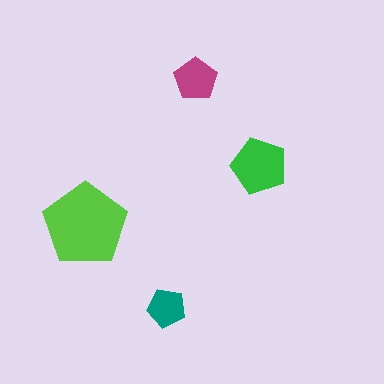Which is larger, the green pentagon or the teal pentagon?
The green one.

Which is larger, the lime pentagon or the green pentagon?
The lime one.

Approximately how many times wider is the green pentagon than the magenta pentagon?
About 1.5 times wider.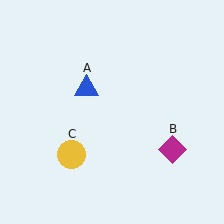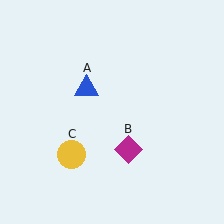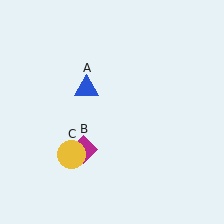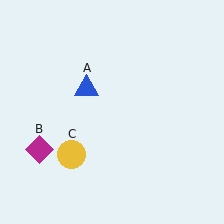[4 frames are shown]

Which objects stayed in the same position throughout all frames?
Blue triangle (object A) and yellow circle (object C) remained stationary.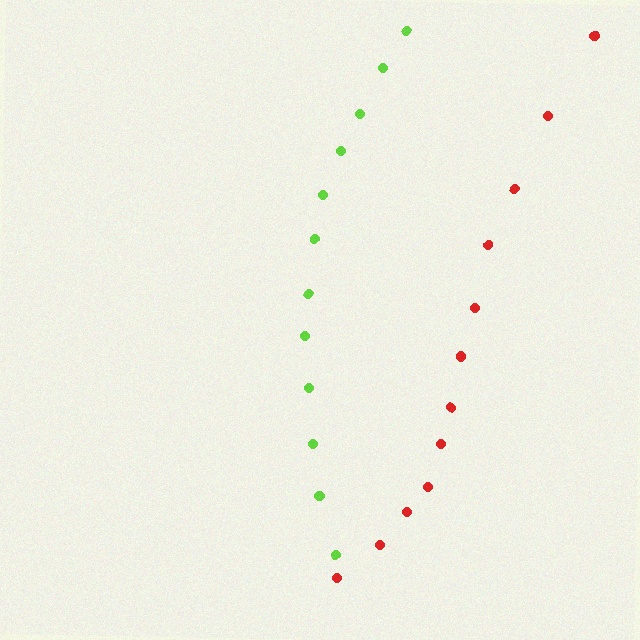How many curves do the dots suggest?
There are 2 distinct paths.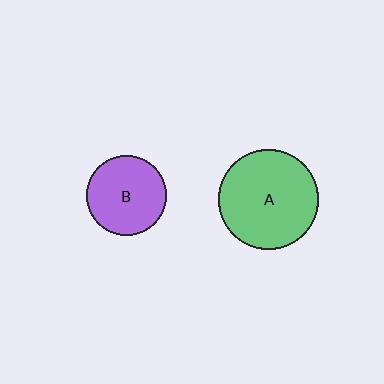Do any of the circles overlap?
No, none of the circles overlap.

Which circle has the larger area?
Circle A (green).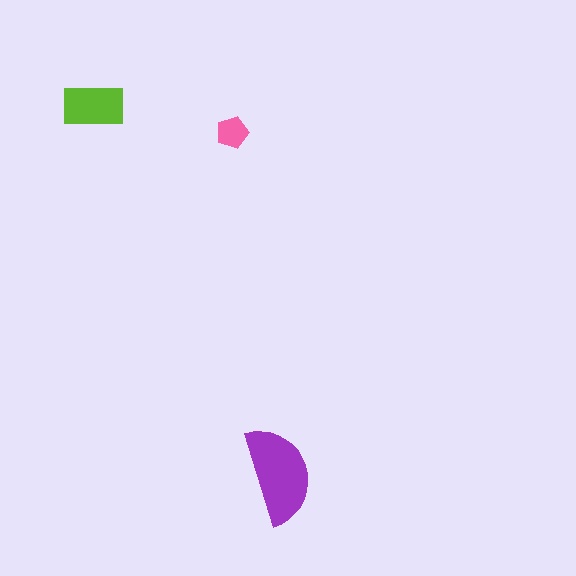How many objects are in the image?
There are 3 objects in the image.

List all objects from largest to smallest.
The purple semicircle, the lime rectangle, the pink pentagon.